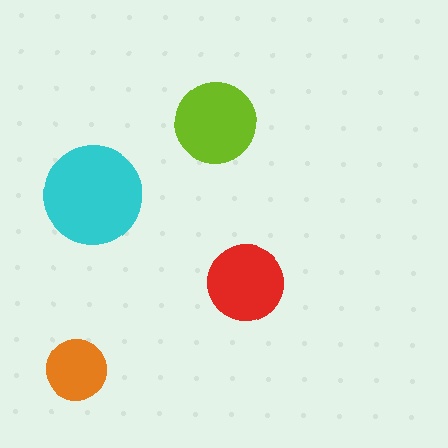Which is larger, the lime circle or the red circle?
The lime one.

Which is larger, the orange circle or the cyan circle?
The cyan one.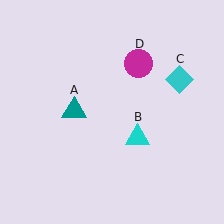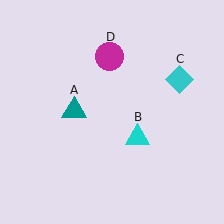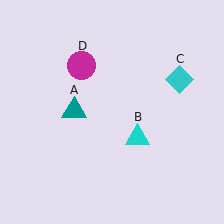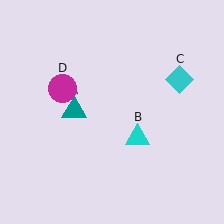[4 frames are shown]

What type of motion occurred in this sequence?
The magenta circle (object D) rotated counterclockwise around the center of the scene.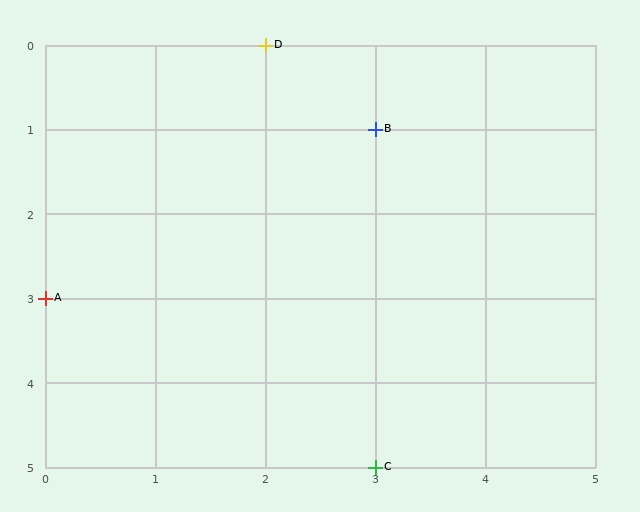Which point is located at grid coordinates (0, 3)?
Point A is at (0, 3).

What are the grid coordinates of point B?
Point B is at grid coordinates (3, 1).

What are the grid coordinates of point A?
Point A is at grid coordinates (0, 3).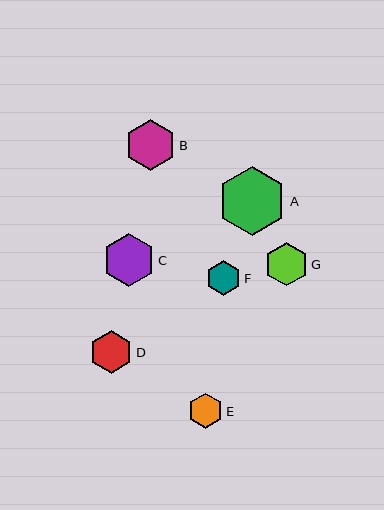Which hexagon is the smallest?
Hexagon F is the smallest with a size of approximately 35 pixels.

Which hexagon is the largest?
Hexagon A is the largest with a size of approximately 69 pixels.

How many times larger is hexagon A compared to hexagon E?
Hexagon A is approximately 2.0 times the size of hexagon E.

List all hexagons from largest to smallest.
From largest to smallest: A, C, B, G, D, E, F.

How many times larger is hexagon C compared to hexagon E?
Hexagon C is approximately 1.5 times the size of hexagon E.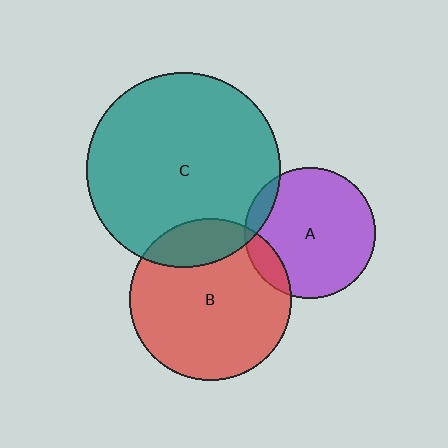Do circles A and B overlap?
Yes.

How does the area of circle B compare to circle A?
Approximately 1.5 times.